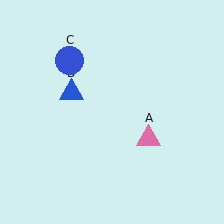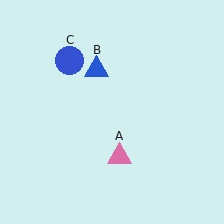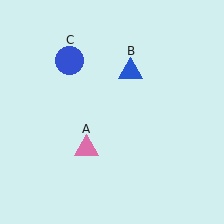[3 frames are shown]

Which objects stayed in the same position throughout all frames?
Blue circle (object C) remained stationary.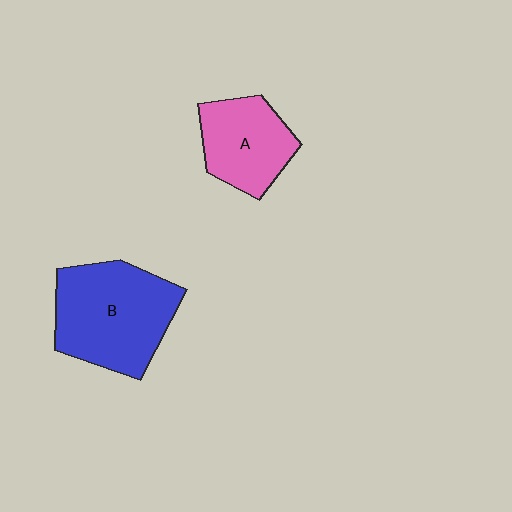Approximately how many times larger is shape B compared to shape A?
Approximately 1.5 times.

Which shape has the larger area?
Shape B (blue).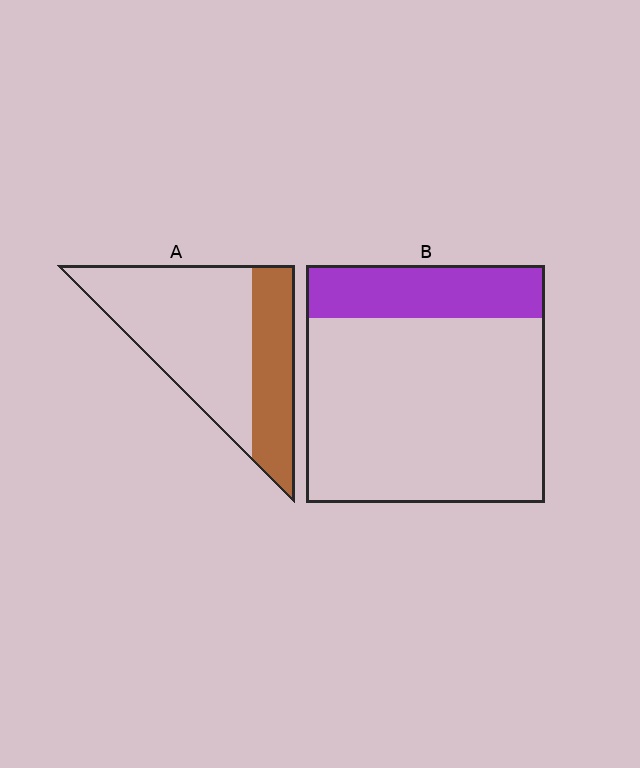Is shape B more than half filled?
No.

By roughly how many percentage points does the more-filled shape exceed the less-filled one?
By roughly 10 percentage points (A over B).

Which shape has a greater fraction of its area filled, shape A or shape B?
Shape A.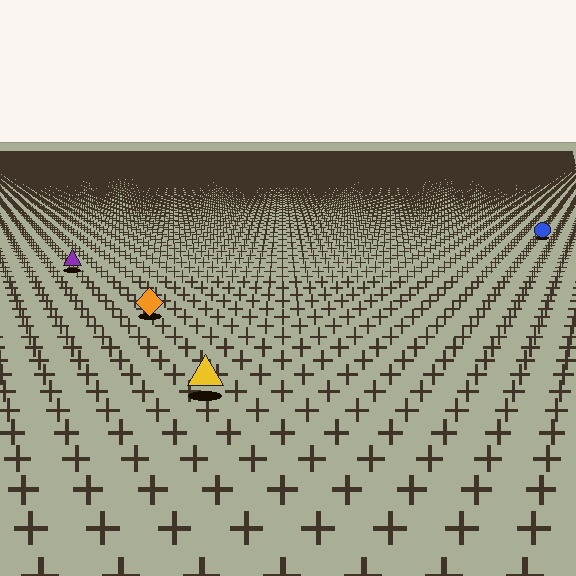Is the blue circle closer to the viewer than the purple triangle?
No. The purple triangle is closer — you can tell from the texture gradient: the ground texture is coarser near it.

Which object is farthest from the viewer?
The blue circle is farthest from the viewer. It appears smaller and the ground texture around it is denser.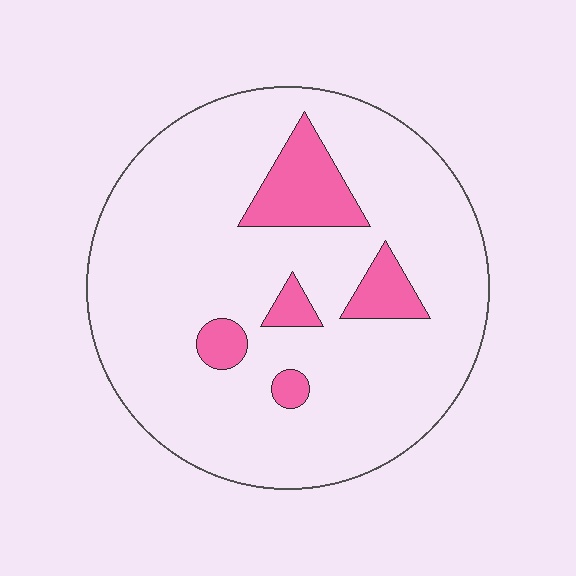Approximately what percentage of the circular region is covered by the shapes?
Approximately 15%.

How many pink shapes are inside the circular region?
5.